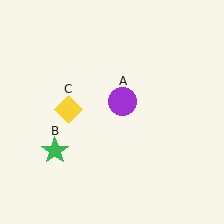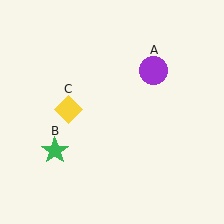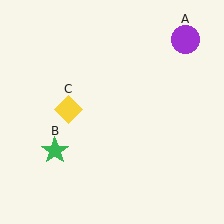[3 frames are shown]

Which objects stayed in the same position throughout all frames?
Green star (object B) and yellow diamond (object C) remained stationary.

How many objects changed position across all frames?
1 object changed position: purple circle (object A).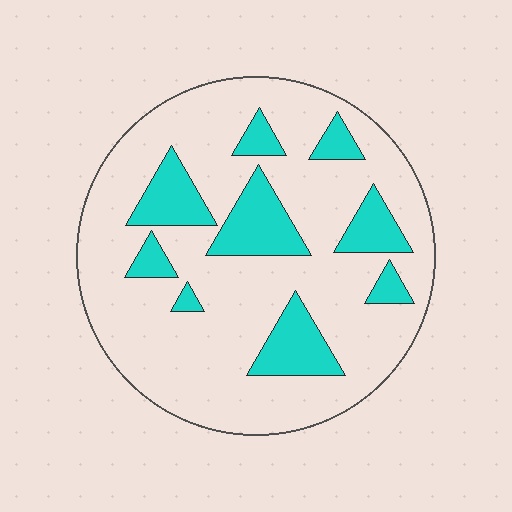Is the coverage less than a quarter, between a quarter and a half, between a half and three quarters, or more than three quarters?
Less than a quarter.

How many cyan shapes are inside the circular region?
9.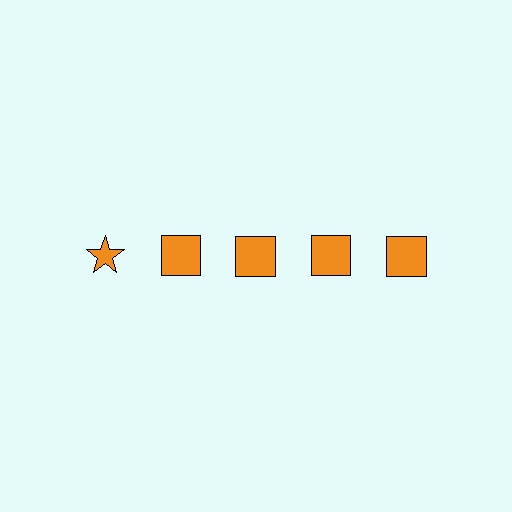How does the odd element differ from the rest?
It has a different shape: star instead of square.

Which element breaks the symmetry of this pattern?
The orange star in the top row, leftmost column breaks the symmetry. All other shapes are orange squares.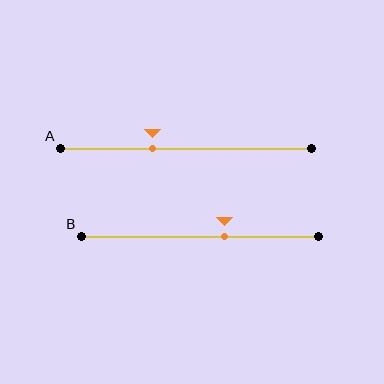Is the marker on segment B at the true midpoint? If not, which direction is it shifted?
No, the marker on segment B is shifted to the right by about 10% of the segment length.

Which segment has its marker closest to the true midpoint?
Segment B has its marker closest to the true midpoint.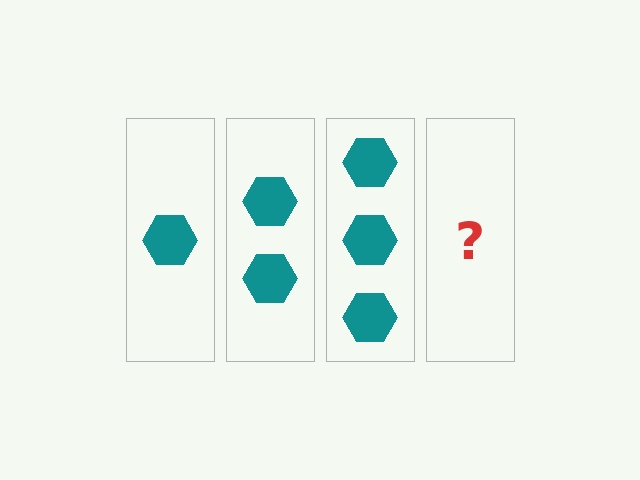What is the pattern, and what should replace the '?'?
The pattern is that each step adds one more hexagon. The '?' should be 4 hexagons.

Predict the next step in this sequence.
The next step is 4 hexagons.